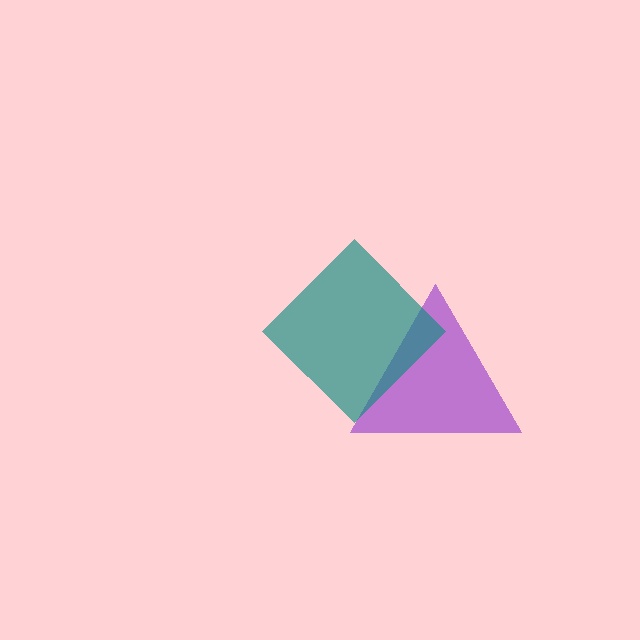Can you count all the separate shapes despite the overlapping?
Yes, there are 2 separate shapes.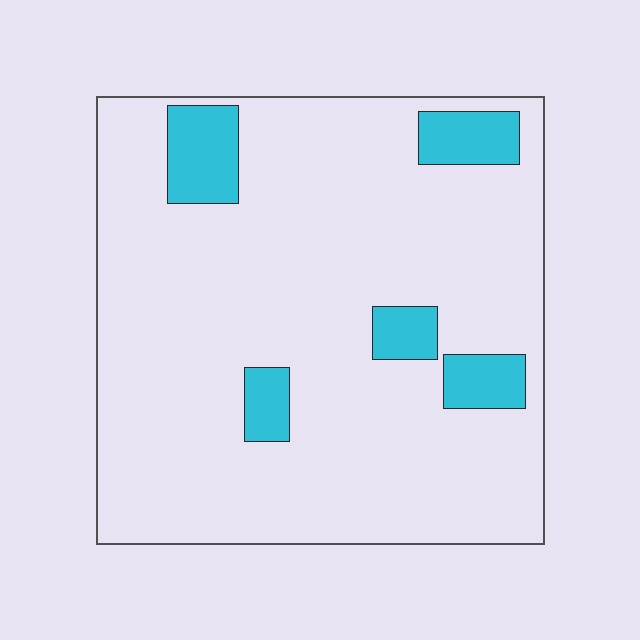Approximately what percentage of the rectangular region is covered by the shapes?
Approximately 10%.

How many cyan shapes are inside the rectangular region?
5.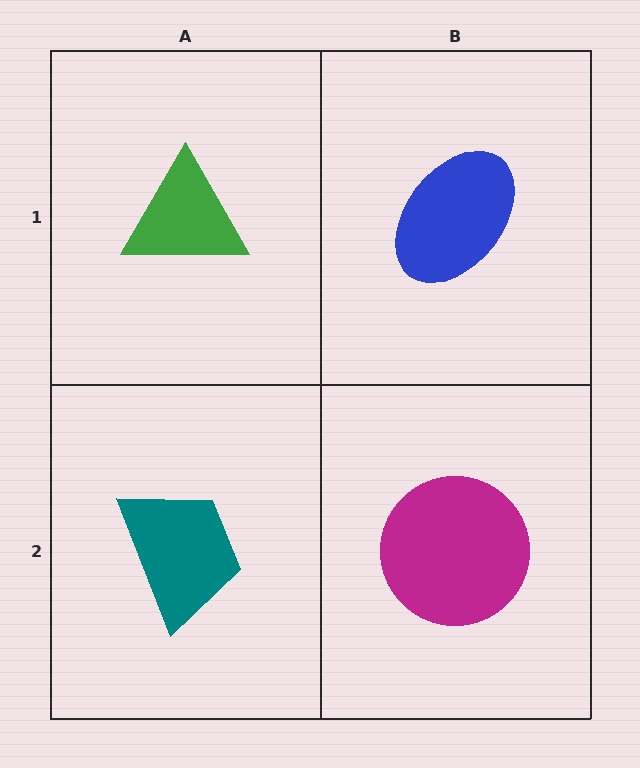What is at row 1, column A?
A green triangle.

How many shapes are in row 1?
2 shapes.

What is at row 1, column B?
A blue ellipse.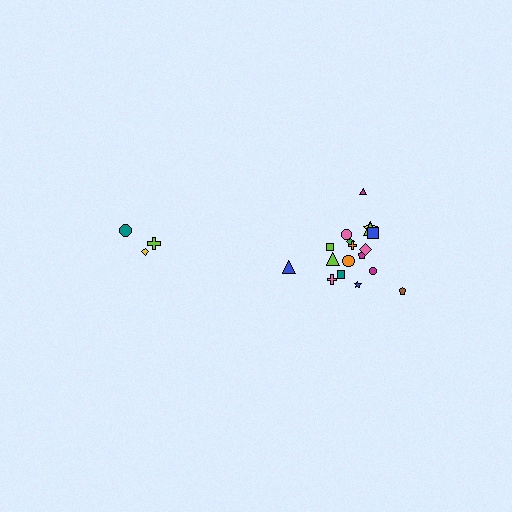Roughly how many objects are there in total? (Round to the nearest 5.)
Roughly 20 objects in total.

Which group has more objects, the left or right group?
The right group.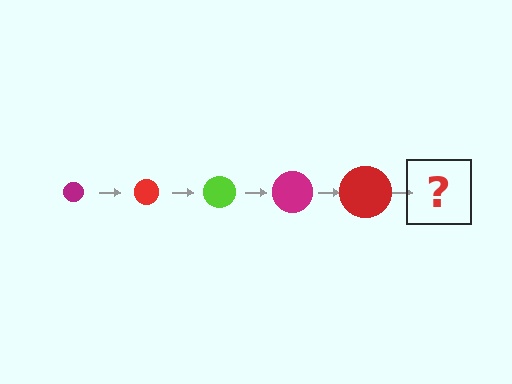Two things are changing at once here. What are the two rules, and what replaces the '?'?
The two rules are that the circle grows larger each step and the color cycles through magenta, red, and lime. The '?' should be a lime circle, larger than the previous one.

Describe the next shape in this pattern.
It should be a lime circle, larger than the previous one.